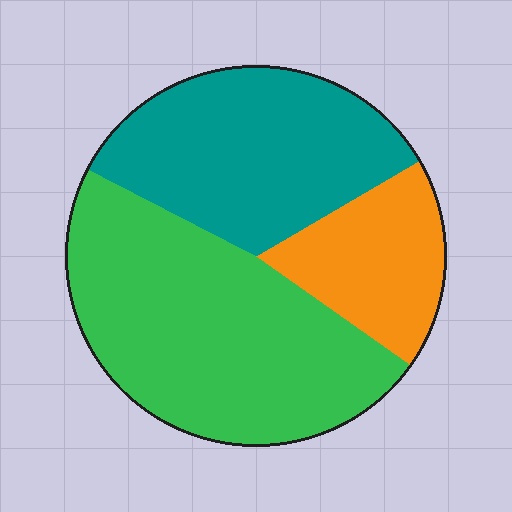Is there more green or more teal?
Green.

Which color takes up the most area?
Green, at roughly 50%.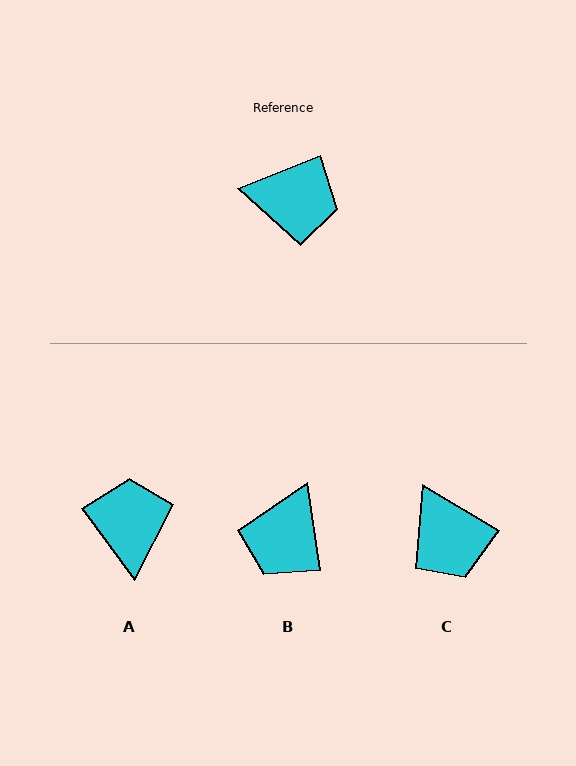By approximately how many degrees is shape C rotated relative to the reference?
Approximately 53 degrees clockwise.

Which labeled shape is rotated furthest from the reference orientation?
A, about 105 degrees away.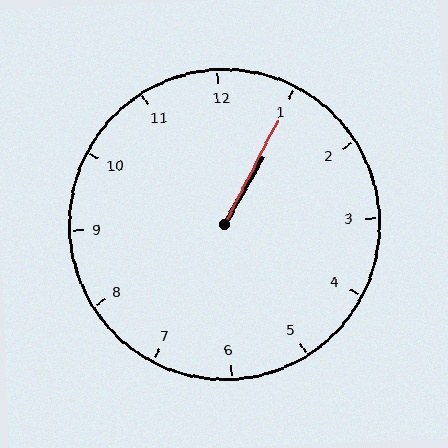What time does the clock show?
1:05.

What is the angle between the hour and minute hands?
Approximately 2 degrees.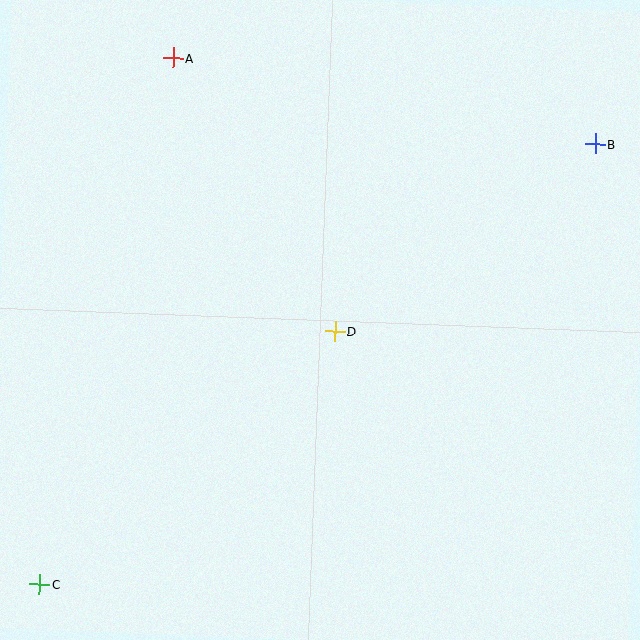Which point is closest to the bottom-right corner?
Point D is closest to the bottom-right corner.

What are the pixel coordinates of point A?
Point A is at (173, 58).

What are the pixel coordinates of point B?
Point B is at (595, 144).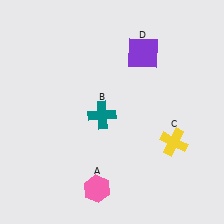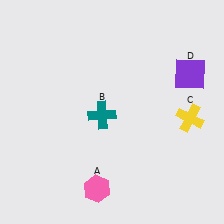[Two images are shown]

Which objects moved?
The objects that moved are: the yellow cross (C), the purple square (D).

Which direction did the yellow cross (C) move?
The yellow cross (C) moved up.